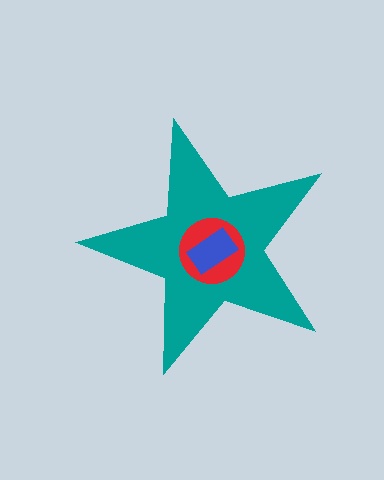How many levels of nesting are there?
3.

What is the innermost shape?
The blue rectangle.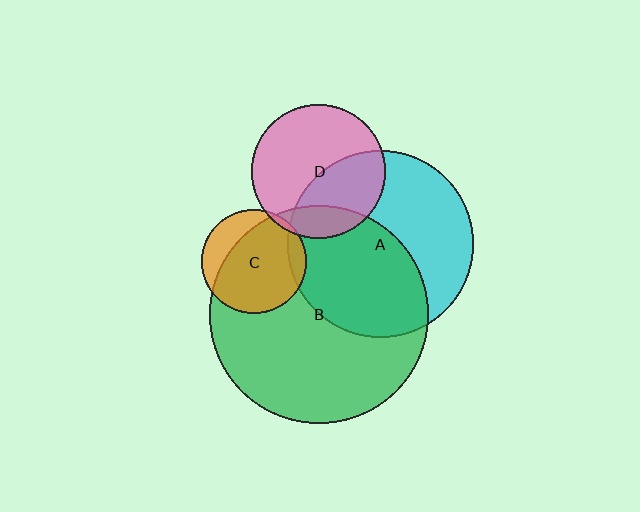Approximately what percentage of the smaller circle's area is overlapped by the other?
Approximately 75%.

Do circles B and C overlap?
Yes.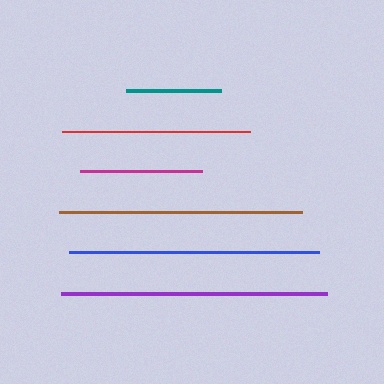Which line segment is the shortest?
The teal line is the shortest at approximately 94 pixels.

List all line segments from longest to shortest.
From longest to shortest: purple, blue, brown, red, magenta, teal.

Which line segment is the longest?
The purple line is the longest at approximately 266 pixels.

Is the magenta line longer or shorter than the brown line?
The brown line is longer than the magenta line.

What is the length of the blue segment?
The blue segment is approximately 250 pixels long.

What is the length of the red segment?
The red segment is approximately 188 pixels long.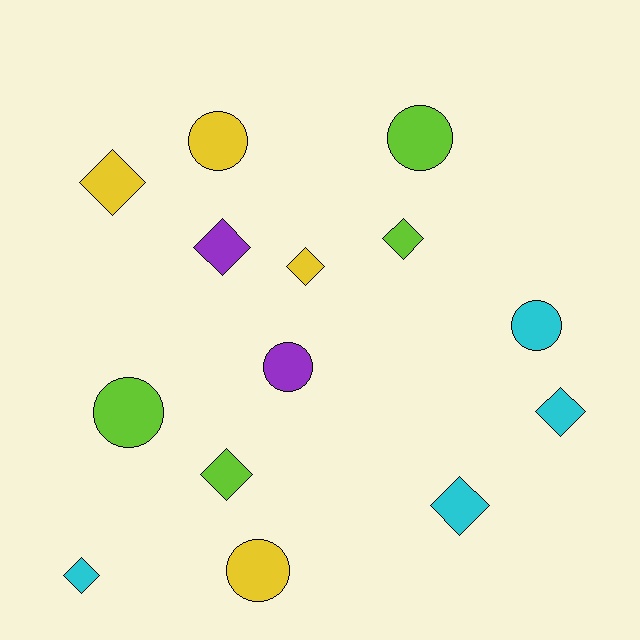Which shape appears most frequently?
Diamond, with 8 objects.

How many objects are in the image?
There are 14 objects.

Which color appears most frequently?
Lime, with 4 objects.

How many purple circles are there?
There is 1 purple circle.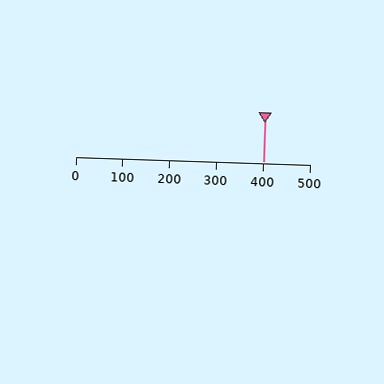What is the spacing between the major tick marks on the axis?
The major ticks are spaced 100 apart.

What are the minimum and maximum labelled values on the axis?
The axis runs from 0 to 500.